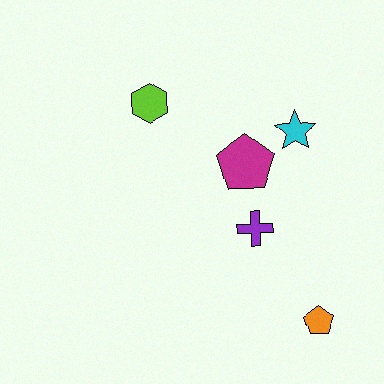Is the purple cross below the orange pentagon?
No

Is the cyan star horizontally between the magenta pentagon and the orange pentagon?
Yes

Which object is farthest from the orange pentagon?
The lime hexagon is farthest from the orange pentagon.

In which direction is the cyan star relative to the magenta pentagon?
The cyan star is to the right of the magenta pentagon.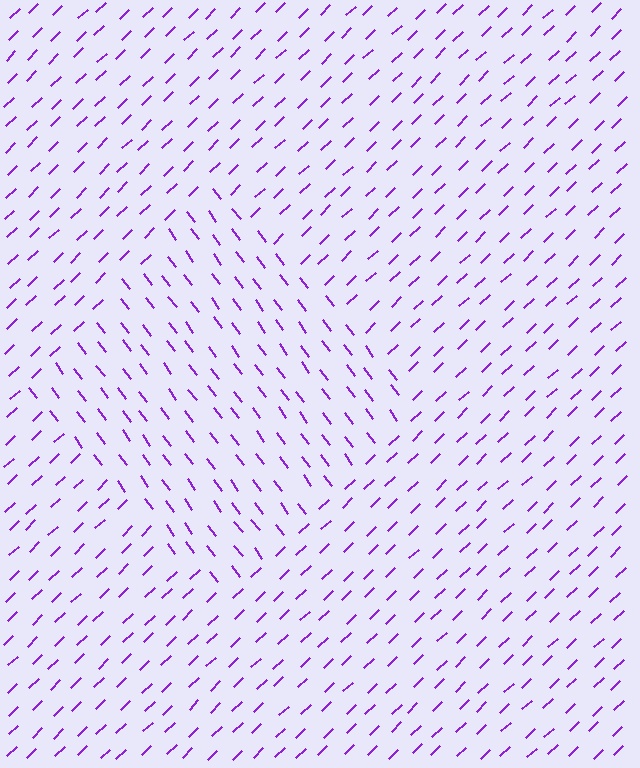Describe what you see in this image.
The image is filled with small purple line segments. A diamond region in the image has lines oriented differently from the surrounding lines, creating a visible texture boundary.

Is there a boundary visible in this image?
Yes, there is a texture boundary formed by a change in line orientation.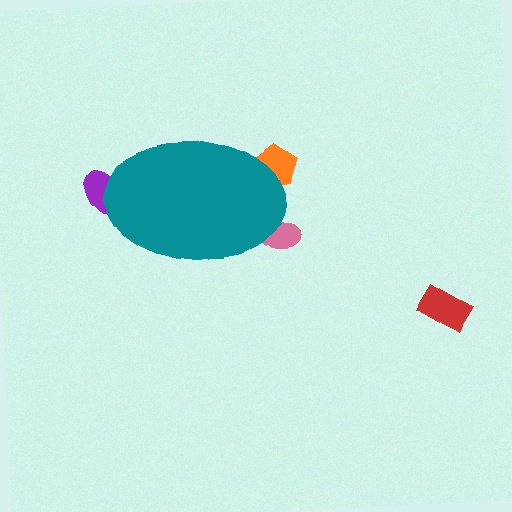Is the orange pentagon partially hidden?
Yes, the orange pentagon is partially hidden behind the teal ellipse.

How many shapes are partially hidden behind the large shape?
3 shapes are partially hidden.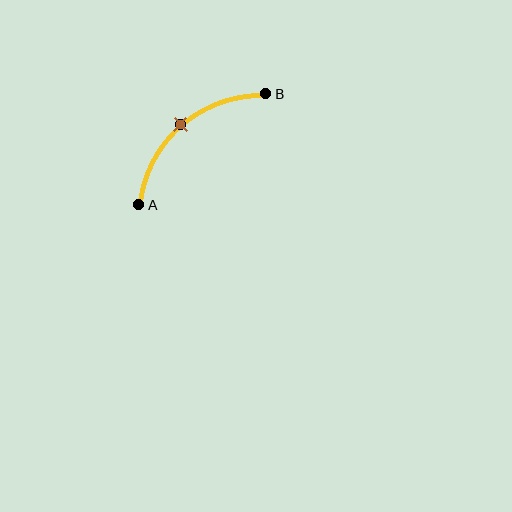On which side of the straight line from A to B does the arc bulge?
The arc bulges above and to the left of the straight line connecting A and B.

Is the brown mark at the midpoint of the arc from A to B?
Yes. The brown mark lies on the arc at equal arc-length from both A and B — it is the arc midpoint.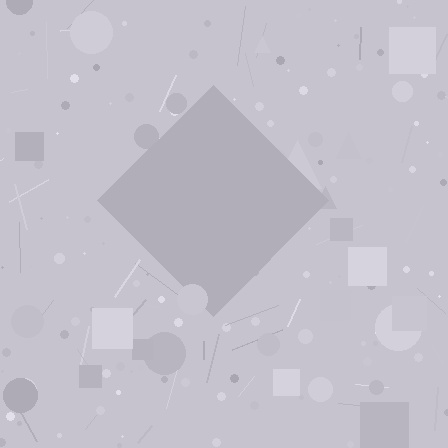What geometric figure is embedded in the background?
A diamond is embedded in the background.